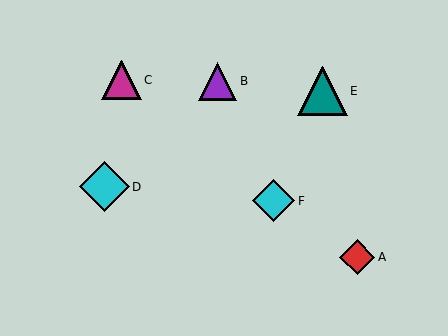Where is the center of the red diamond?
The center of the red diamond is at (357, 257).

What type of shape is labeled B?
Shape B is a purple triangle.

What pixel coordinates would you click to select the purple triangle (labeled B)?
Click at (218, 81) to select the purple triangle B.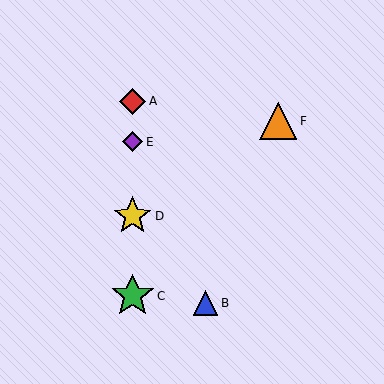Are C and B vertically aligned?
No, C is at x≈133 and B is at x≈205.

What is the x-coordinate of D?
Object D is at x≈133.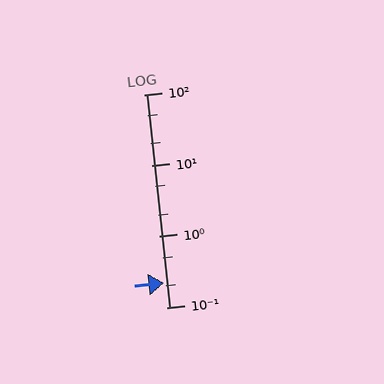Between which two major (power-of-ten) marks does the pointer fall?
The pointer is between 0.1 and 1.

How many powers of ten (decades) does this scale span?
The scale spans 3 decades, from 0.1 to 100.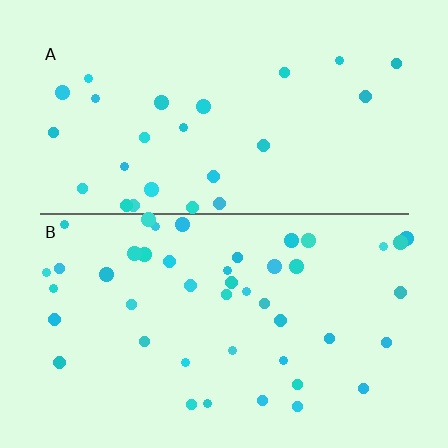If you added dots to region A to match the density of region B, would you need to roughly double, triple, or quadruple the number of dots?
Approximately double.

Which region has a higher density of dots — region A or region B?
B (the bottom).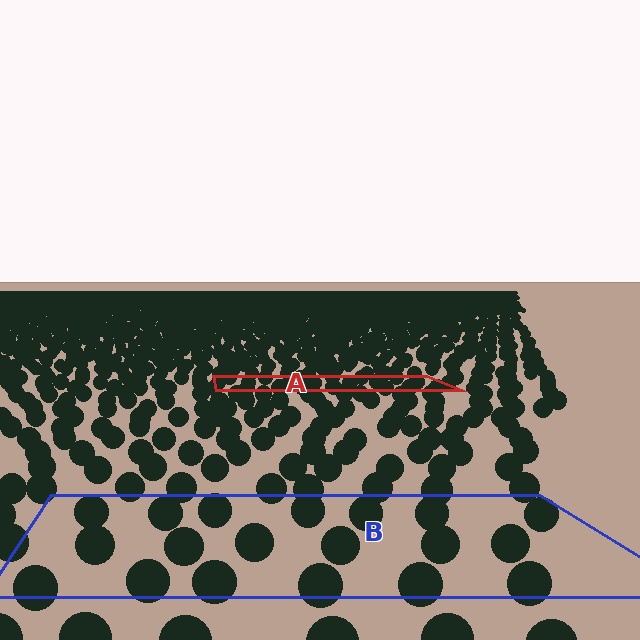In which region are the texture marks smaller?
The texture marks are smaller in region A, because it is farther away.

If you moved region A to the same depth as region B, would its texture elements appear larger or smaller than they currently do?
They would appear larger. At a closer depth, the same texture elements are projected at a bigger on-screen size.